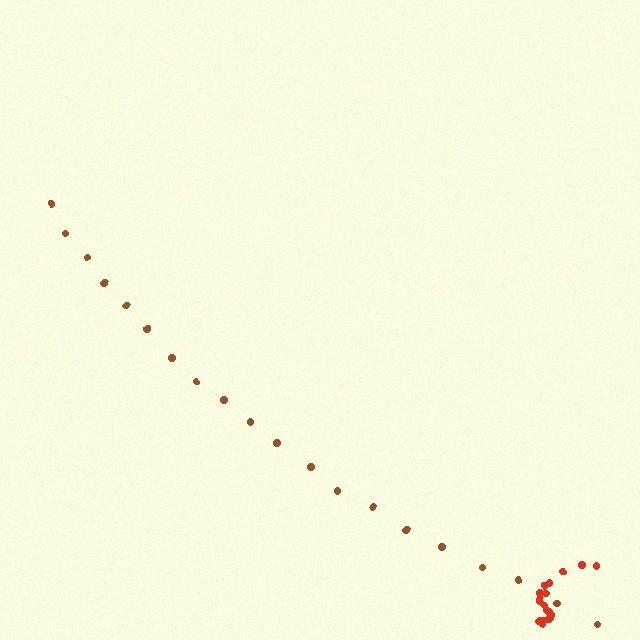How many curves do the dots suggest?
There are 2 distinct paths.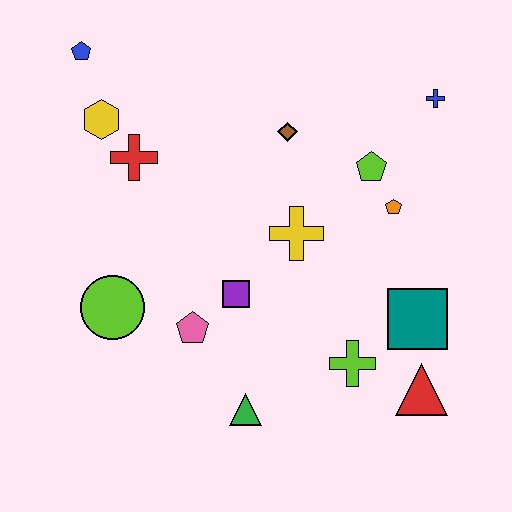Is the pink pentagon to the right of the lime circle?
Yes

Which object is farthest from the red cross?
The red triangle is farthest from the red cross.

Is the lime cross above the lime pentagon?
No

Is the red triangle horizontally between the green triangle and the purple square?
No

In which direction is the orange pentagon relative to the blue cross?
The orange pentagon is below the blue cross.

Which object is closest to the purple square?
The pink pentagon is closest to the purple square.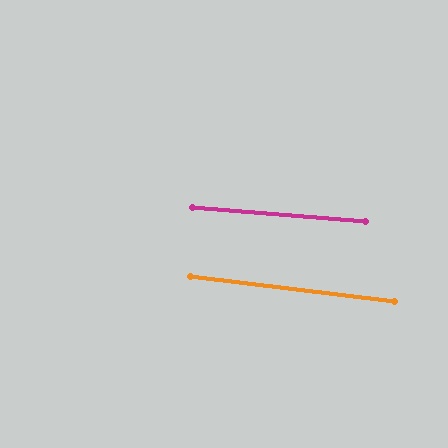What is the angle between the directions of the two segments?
Approximately 2 degrees.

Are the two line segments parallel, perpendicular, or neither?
Parallel — their directions differ by only 1.9°.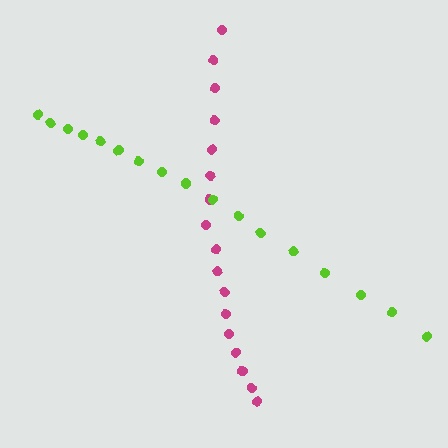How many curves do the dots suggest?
There are 2 distinct paths.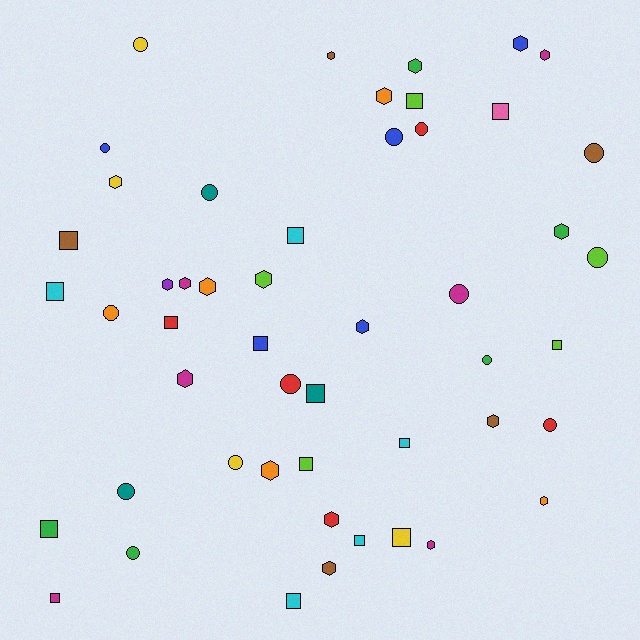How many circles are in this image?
There are 15 circles.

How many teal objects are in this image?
There are 3 teal objects.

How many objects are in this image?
There are 50 objects.